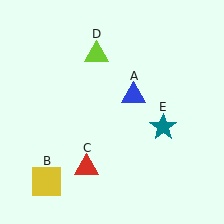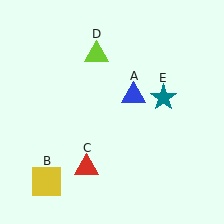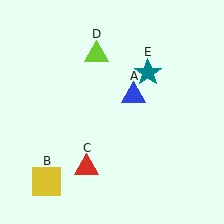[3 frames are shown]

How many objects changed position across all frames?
1 object changed position: teal star (object E).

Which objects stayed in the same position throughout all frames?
Blue triangle (object A) and yellow square (object B) and red triangle (object C) and lime triangle (object D) remained stationary.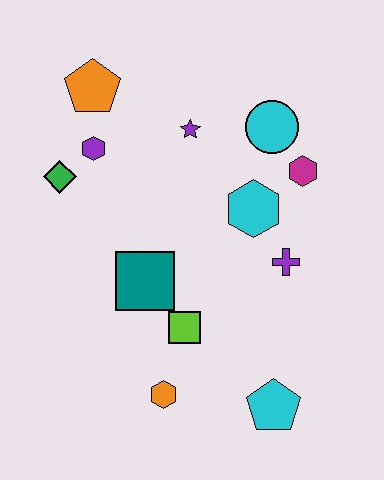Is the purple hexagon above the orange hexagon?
Yes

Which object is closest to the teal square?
The lime square is closest to the teal square.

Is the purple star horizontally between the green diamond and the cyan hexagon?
Yes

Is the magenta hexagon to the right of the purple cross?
Yes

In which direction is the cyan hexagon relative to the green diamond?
The cyan hexagon is to the right of the green diamond.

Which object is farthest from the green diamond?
The cyan pentagon is farthest from the green diamond.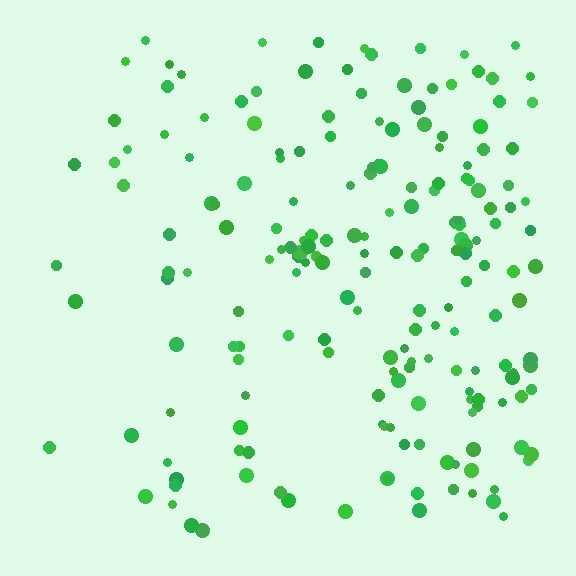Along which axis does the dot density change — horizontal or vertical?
Horizontal.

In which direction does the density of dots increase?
From left to right, with the right side densest.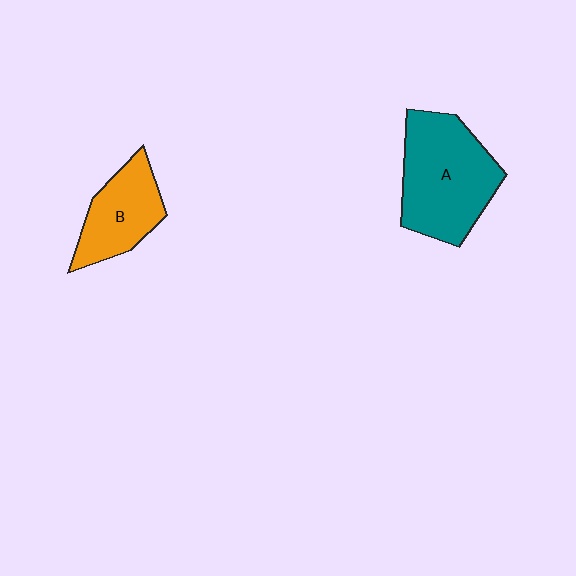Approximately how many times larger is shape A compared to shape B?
Approximately 1.6 times.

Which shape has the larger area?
Shape A (teal).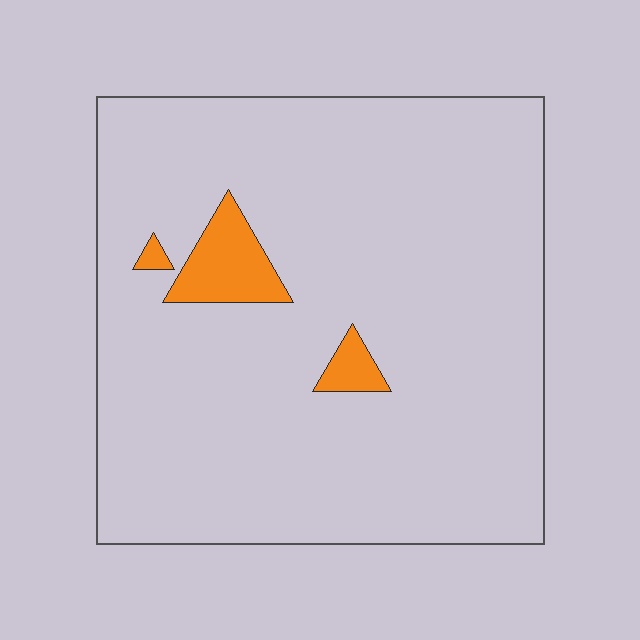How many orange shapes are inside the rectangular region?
3.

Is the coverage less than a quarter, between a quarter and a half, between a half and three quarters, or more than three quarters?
Less than a quarter.